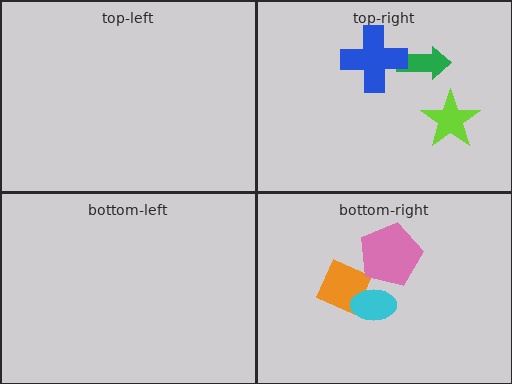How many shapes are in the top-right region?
3.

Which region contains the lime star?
The top-right region.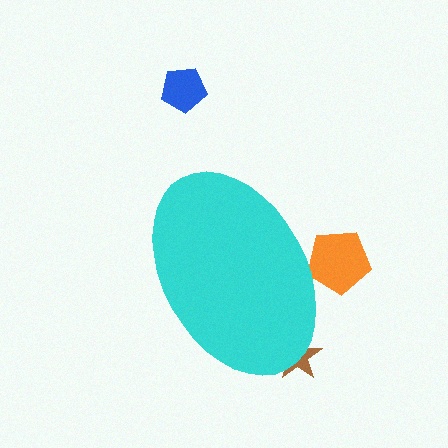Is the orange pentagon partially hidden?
Yes, the orange pentagon is partially hidden behind the cyan ellipse.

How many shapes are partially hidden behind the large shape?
2 shapes are partially hidden.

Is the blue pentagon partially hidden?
No, the blue pentagon is fully visible.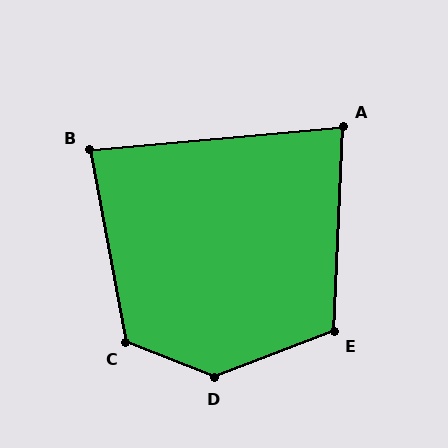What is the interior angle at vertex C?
Approximately 122 degrees (obtuse).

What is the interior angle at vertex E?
Approximately 114 degrees (obtuse).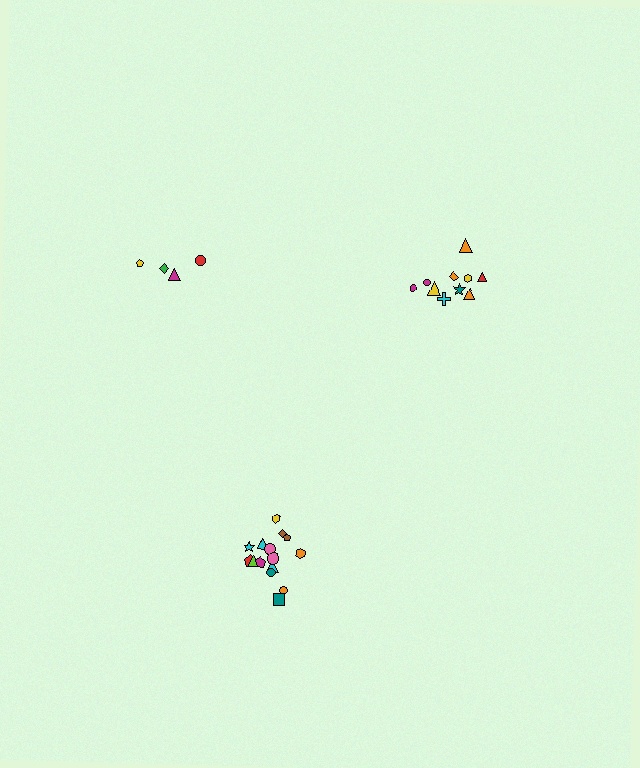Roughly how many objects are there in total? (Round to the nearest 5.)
Roughly 30 objects in total.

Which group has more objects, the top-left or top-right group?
The top-right group.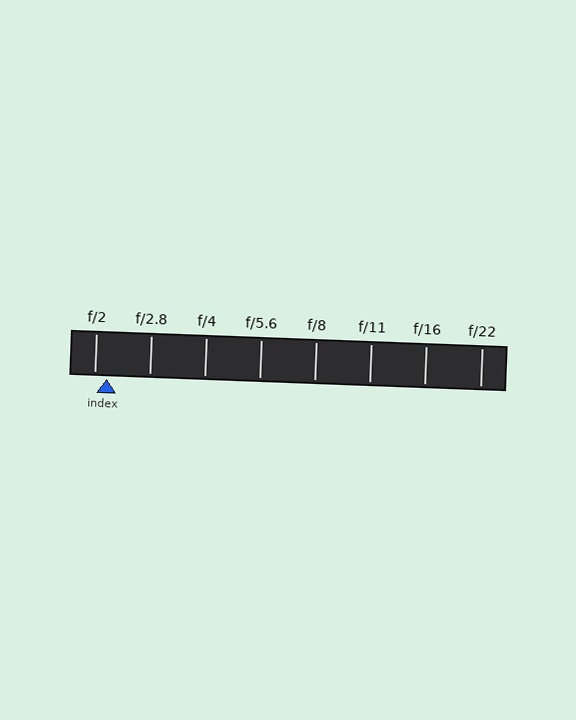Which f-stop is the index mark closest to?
The index mark is closest to f/2.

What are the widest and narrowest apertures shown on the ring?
The widest aperture shown is f/2 and the narrowest is f/22.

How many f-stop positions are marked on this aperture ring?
There are 8 f-stop positions marked.